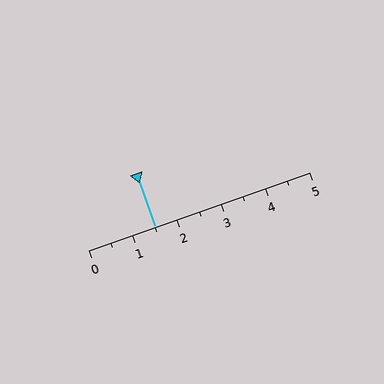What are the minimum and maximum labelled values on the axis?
The axis runs from 0 to 5.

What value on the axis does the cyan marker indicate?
The marker indicates approximately 1.5.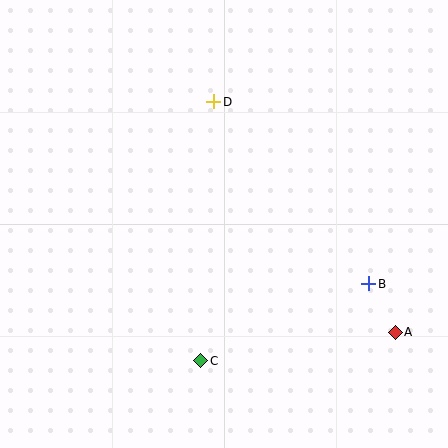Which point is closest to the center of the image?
Point D at (214, 102) is closest to the center.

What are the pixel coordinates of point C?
Point C is at (201, 361).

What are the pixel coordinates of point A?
Point A is at (395, 332).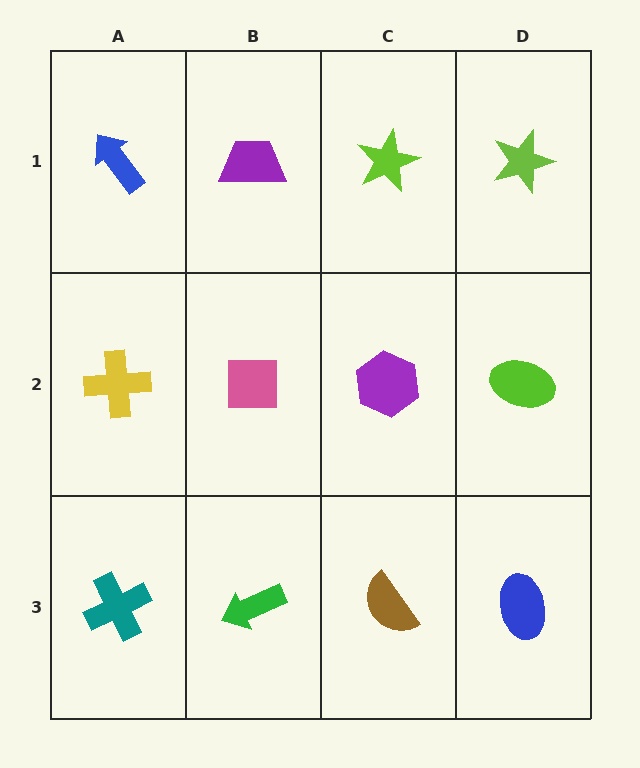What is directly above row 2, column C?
A lime star.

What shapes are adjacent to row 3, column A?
A yellow cross (row 2, column A), a green arrow (row 3, column B).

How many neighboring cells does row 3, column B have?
3.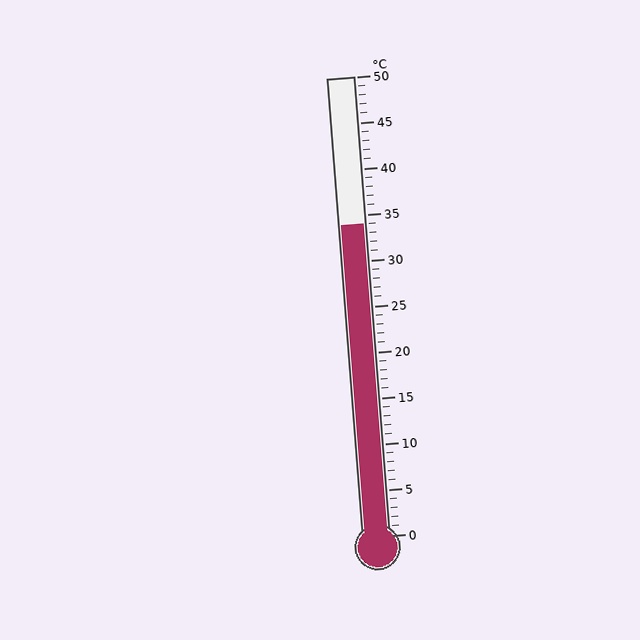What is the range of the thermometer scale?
The thermometer scale ranges from 0°C to 50°C.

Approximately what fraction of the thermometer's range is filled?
The thermometer is filled to approximately 70% of its range.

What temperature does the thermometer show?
The thermometer shows approximately 34°C.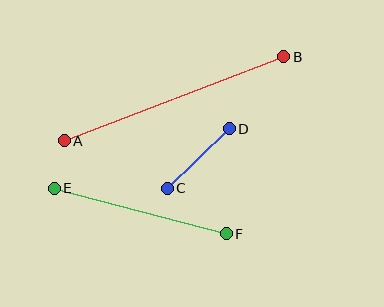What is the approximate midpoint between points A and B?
The midpoint is at approximately (174, 99) pixels.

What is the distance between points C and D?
The distance is approximately 86 pixels.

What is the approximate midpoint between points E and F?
The midpoint is at approximately (140, 211) pixels.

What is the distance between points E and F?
The distance is approximately 178 pixels.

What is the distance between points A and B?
The distance is approximately 235 pixels.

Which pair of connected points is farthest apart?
Points A and B are farthest apart.